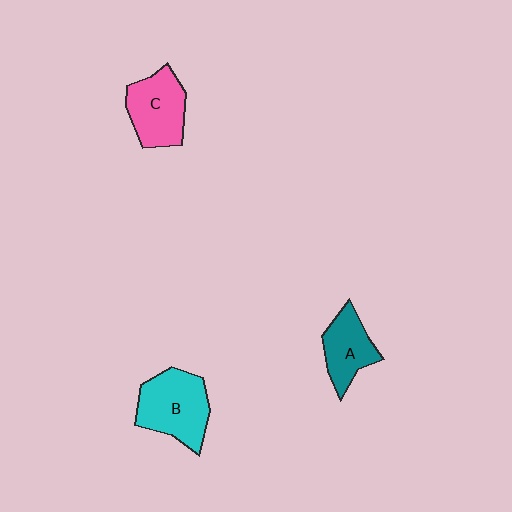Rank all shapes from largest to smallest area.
From largest to smallest: B (cyan), C (pink), A (teal).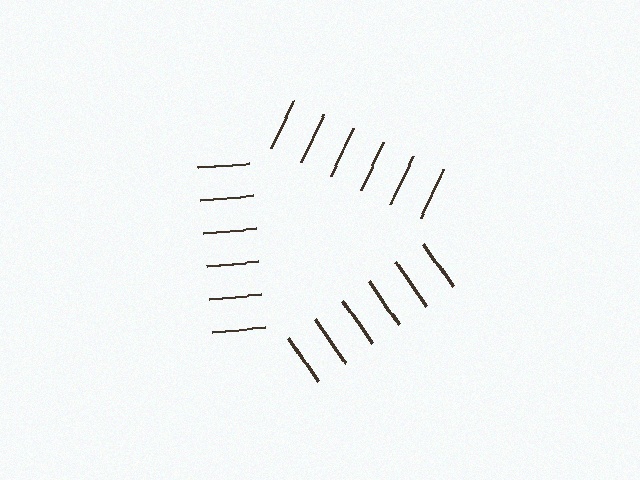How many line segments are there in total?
18 — 6 along each of the 3 edges.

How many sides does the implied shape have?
3 sides — the line-ends trace a triangle.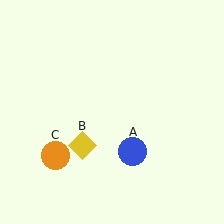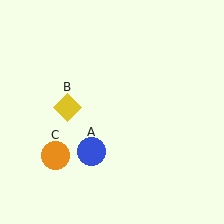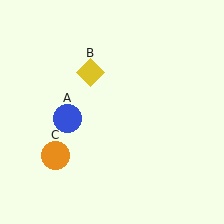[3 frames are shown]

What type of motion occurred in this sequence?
The blue circle (object A), yellow diamond (object B) rotated clockwise around the center of the scene.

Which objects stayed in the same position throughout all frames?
Orange circle (object C) remained stationary.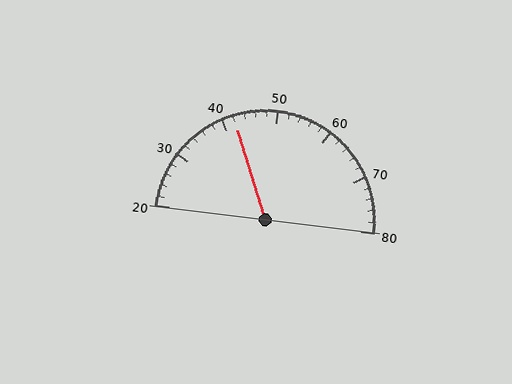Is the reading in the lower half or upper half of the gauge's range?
The reading is in the lower half of the range (20 to 80).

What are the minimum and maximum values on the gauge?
The gauge ranges from 20 to 80.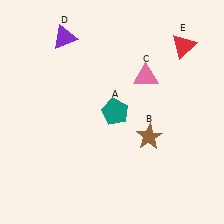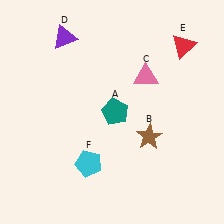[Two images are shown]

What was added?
A cyan pentagon (F) was added in Image 2.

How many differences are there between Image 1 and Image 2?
There is 1 difference between the two images.